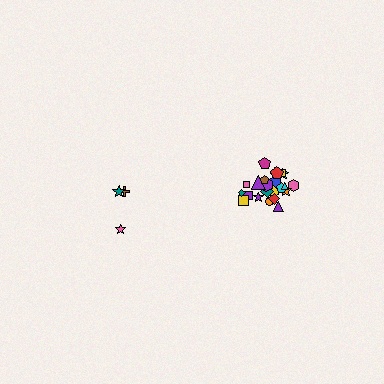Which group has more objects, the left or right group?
The right group.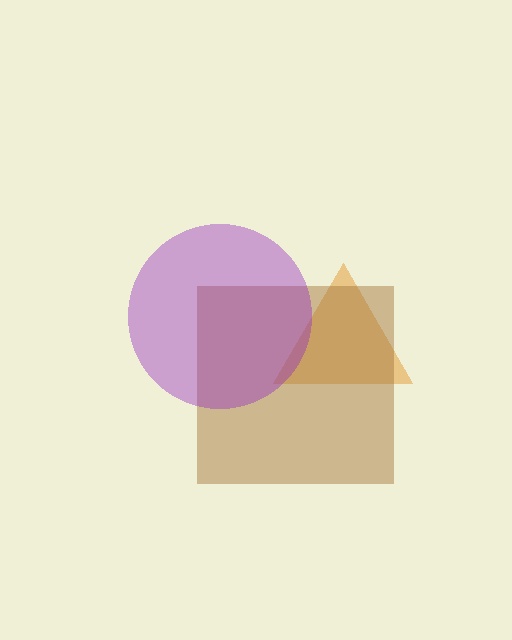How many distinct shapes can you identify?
There are 3 distinct shapes: an orange triangle, a brown square, a purple circle.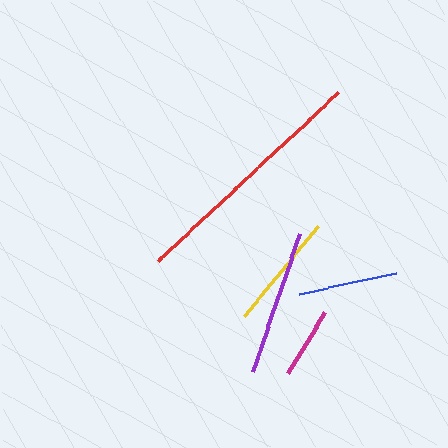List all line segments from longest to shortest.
From longest to shortest: red, purple, yellow, blue, magenta.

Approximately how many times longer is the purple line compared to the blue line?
The purple line is approximately 1.5 times the length of the blue line.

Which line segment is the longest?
The red line is the longest at approximately 247 pixels.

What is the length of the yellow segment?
The yellow segment is approximately 116 pixels long.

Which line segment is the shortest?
The magenta line is the shortest at approximately 72 pixels.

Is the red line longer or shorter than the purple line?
The red line is longer than the purple line.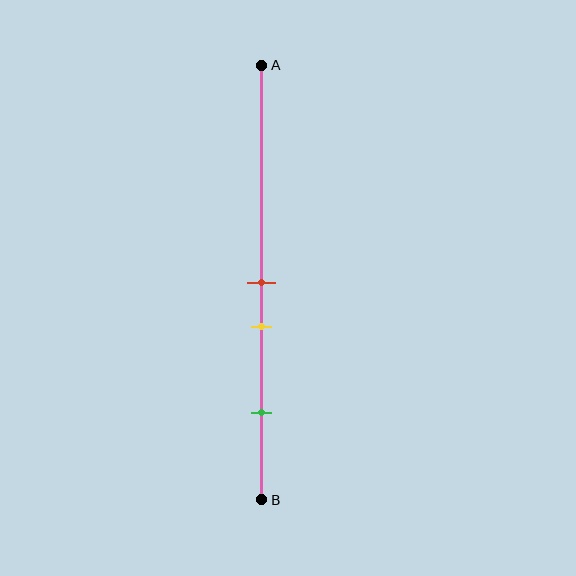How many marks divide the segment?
There are 3 marks dividing the segment.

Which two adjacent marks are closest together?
The red and yellow marks are the closest adjacent pair.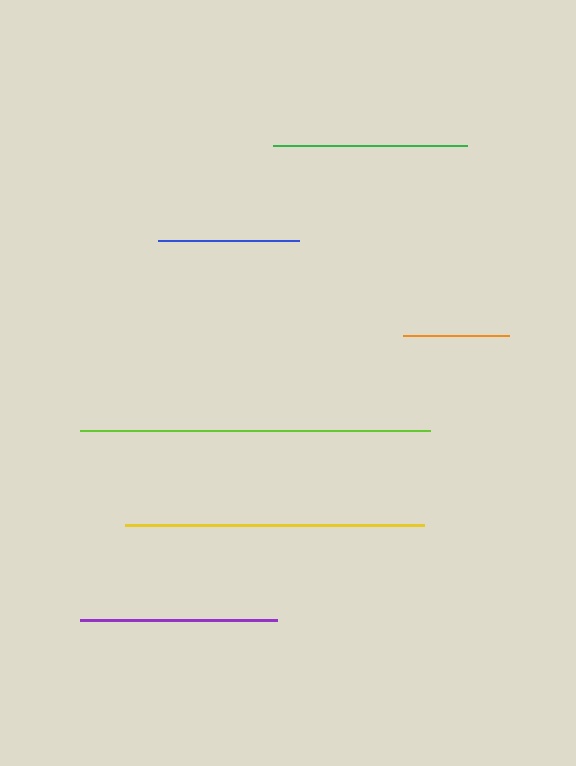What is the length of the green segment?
The green segment is approximately 193 pixels long.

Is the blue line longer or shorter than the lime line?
The lime line is longer than the blue line.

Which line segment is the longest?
The lime line is the longest at approximately 350 pixels.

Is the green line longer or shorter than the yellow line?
The yellow line is longer than the green line.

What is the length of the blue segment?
The blue segment is approximately 140 pixels long.